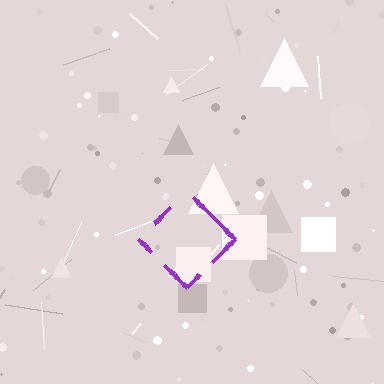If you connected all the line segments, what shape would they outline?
They would outline a diamond.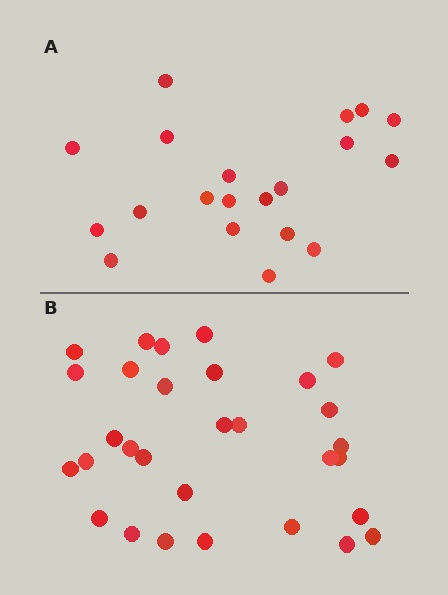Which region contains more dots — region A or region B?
Region B (the bottom region) has more dots.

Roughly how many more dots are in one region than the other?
Region B has roughly 10 or so more dots than region A.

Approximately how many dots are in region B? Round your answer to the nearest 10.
About 30 dots.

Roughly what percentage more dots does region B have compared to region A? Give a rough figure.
About 50% more.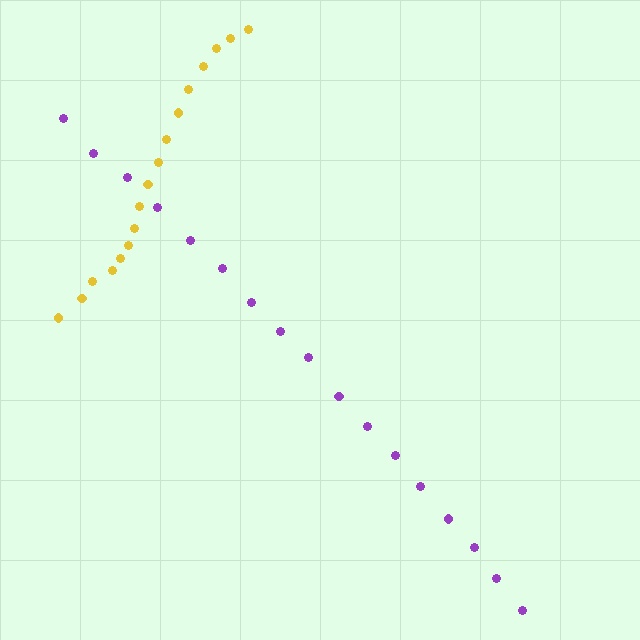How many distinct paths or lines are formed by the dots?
There are 2 distinct paths.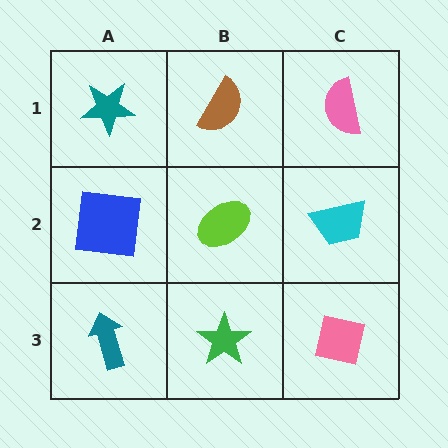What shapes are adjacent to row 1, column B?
A lime ellipse (row 2, column B), a teal star (row 1, column A), a pink semicircle (row 1, column C).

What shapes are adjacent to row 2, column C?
A pink semicircle (row 1, column C), a pink square (row 3, column C), a lime ellipse (row 2, column B).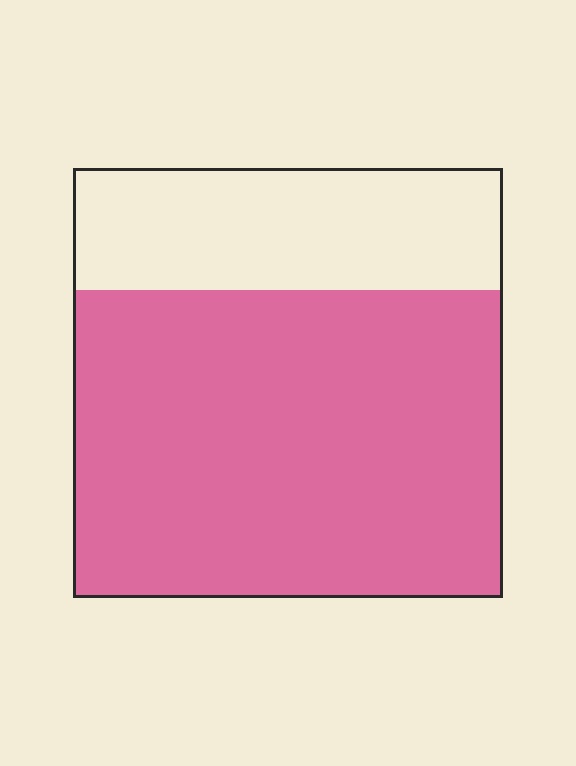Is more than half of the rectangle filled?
Yes.